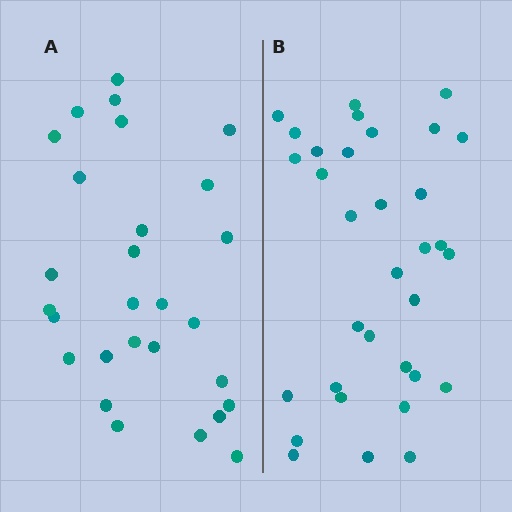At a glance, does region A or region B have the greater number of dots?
Region B (the right region) has more dots.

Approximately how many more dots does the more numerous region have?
Region B has about 5 more dots than region A.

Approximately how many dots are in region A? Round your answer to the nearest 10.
About 30 dots. (The exact count is 28, which rounds to 30.)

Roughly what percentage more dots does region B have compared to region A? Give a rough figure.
About 20% more.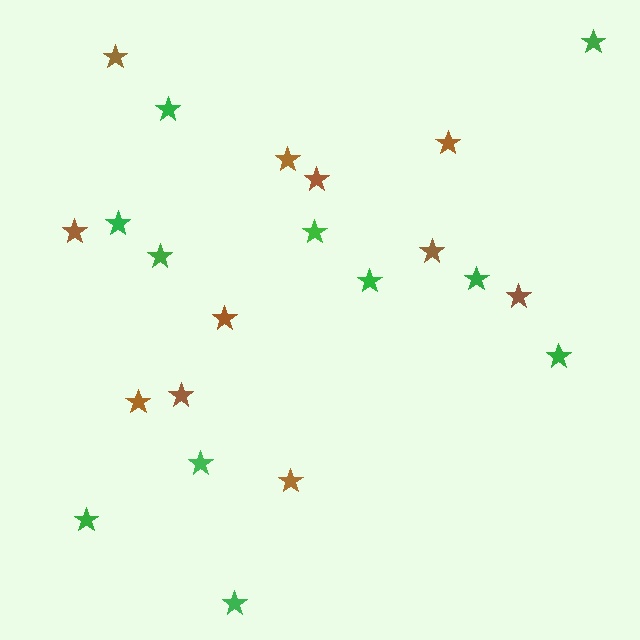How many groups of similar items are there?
There are 2 groups: one group of green stars (11) and one group of brown stars (11).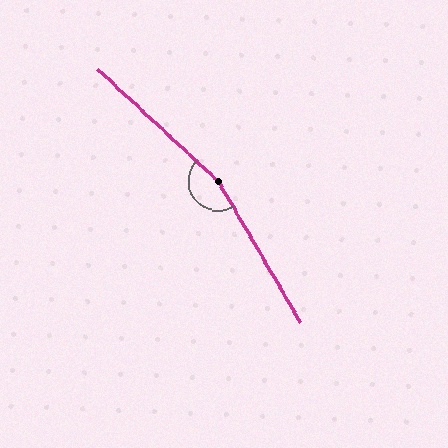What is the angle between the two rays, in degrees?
Approximately 163 degrees.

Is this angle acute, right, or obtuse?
It is obtuse.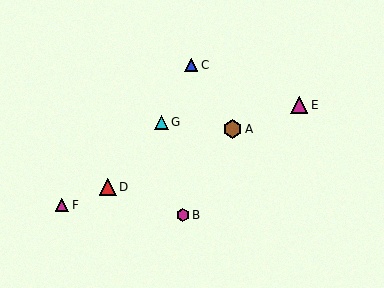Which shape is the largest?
The brown hexagon (labeled A) is the largest.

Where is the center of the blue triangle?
The center of the blue triangle is at (191, 65).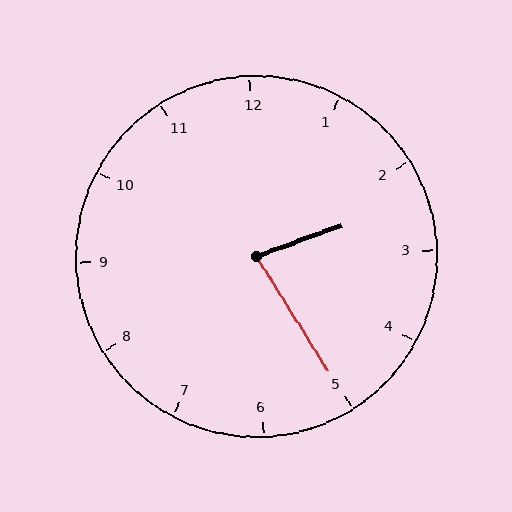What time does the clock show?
2:25.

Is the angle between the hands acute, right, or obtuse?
It is acute.